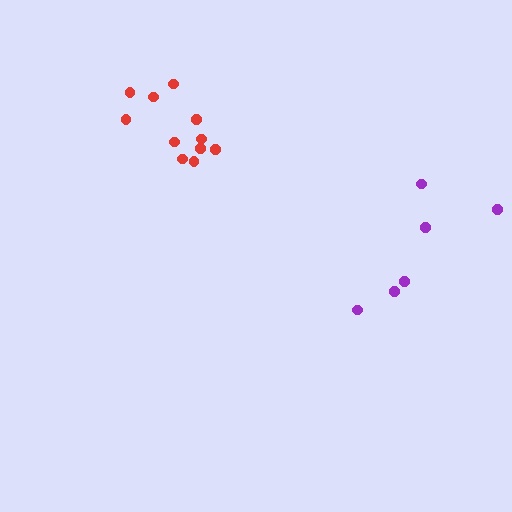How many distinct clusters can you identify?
There are 2 distinct clusters.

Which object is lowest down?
The purple cluster is bottommost.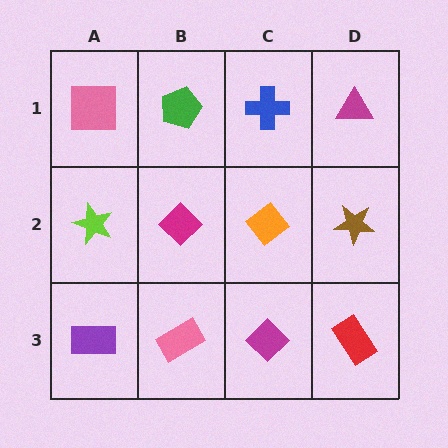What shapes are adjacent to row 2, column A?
A pink square (row 1, column A), a purple rectangle (row 3, column A), a magenta diamond (row 2, column B).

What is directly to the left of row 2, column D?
An orange diamond.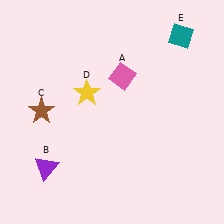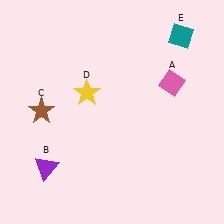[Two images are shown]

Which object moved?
The pink diamond (A) moved right.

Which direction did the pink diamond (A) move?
The pink diamond (A) moved right.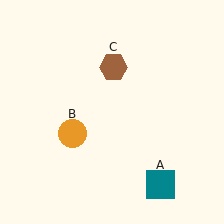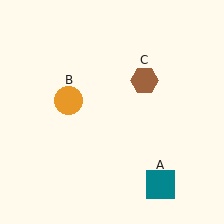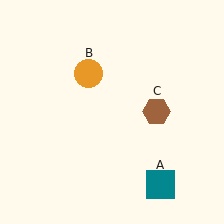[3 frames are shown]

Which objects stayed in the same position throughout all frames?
Teal square (object A) remained stationary.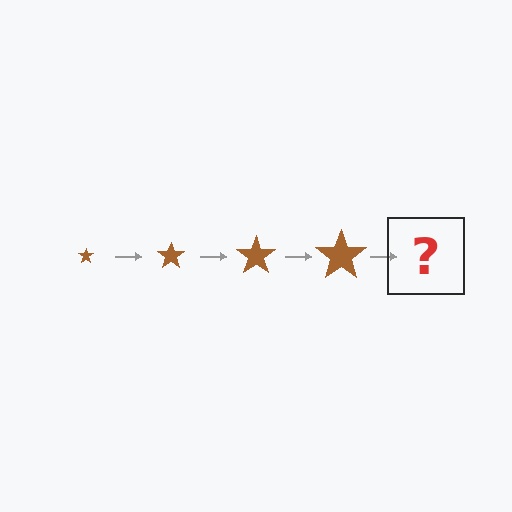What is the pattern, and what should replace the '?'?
The pattern is that the star gets progressively larger each step. The '?' should be a brown star, larger than the previous one.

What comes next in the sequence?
The next element should be a brown star, larger than the previous one.